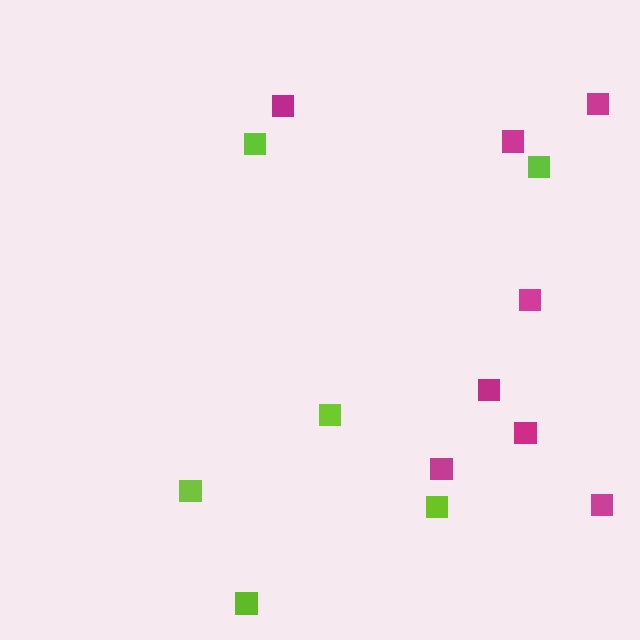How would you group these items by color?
There are 2 groups: one group of magenta squares (8) and one group of lime squares (6).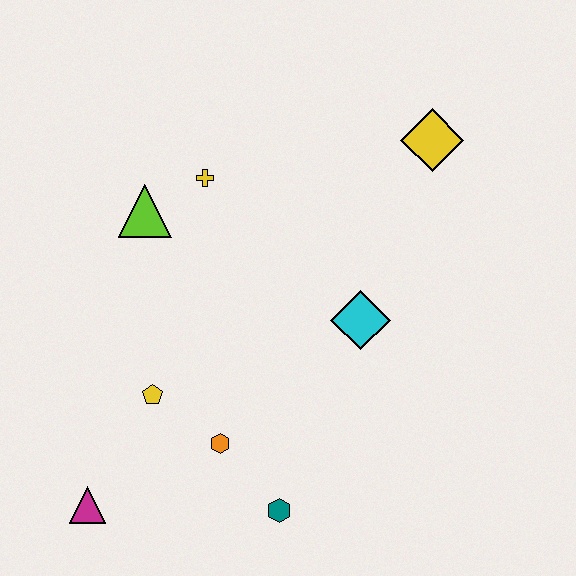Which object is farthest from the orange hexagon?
The yellow diamond is farthest from the orange hexagon.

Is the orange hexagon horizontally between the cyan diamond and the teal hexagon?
No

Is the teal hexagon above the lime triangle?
No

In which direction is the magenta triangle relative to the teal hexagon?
The magenta triangle is to the left of the teal hexagon.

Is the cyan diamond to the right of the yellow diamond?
No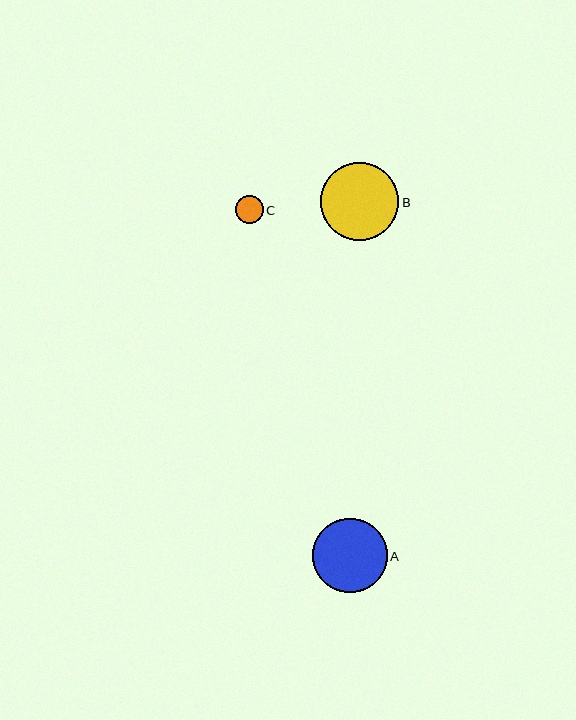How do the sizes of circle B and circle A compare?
Circle B and circle A are approximately the same size.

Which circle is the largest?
Circle B is the largest with a size of approximately 78 pixels.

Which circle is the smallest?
Circle C is the smallest with a size of approximately 28 pixels.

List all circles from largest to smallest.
From largest to smallest: B, A, C.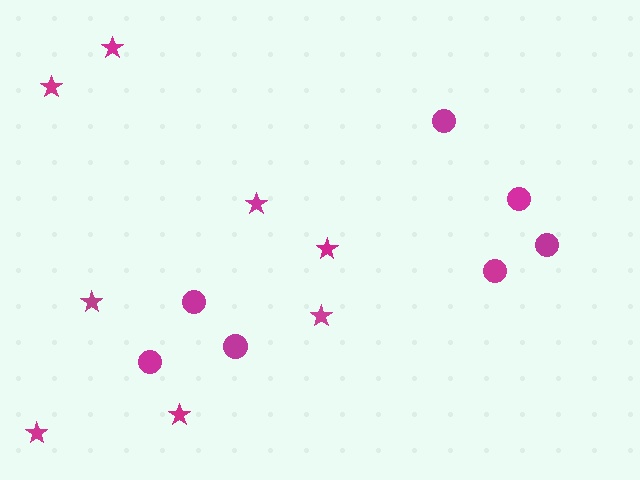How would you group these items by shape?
There are 2 groups: one group of stars (8) and one group of circles (7).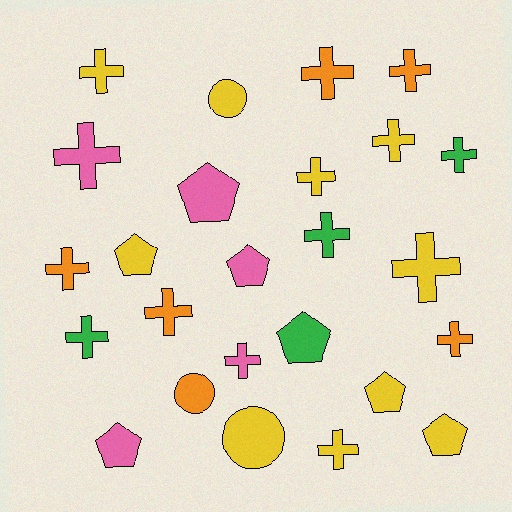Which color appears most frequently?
Yellow, with 10 objects.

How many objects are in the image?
There are 25 objects.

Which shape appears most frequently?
Cross, with 15 objects.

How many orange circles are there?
There is 1 orange circle.